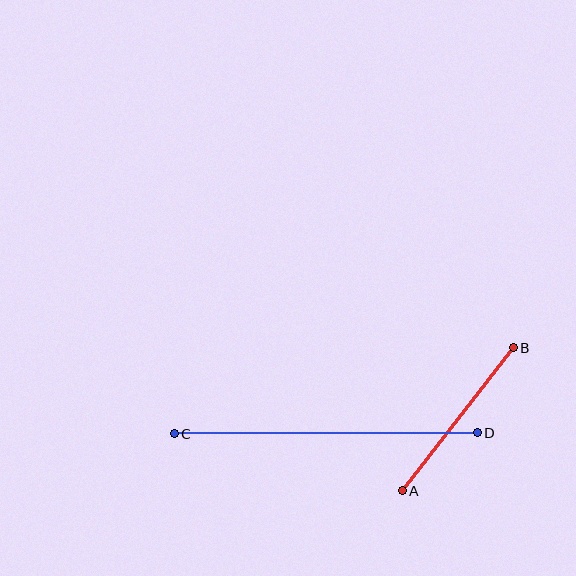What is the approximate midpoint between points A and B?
The midpoint is at approximately (458, 419) pixels.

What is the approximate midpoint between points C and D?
The midpoint is at approximately (326, 433) pixels.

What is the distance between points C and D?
The distance is approximately 303 pixels.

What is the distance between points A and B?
The distance is approximately 181 pixels.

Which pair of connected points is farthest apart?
Points C and D are farthest apart.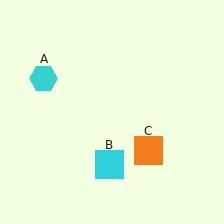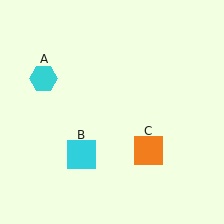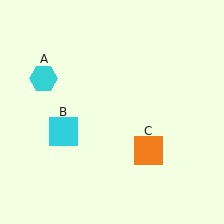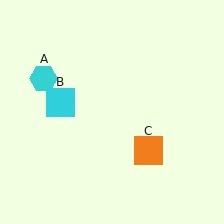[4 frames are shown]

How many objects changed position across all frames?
1 object changed position: cyan square (object B).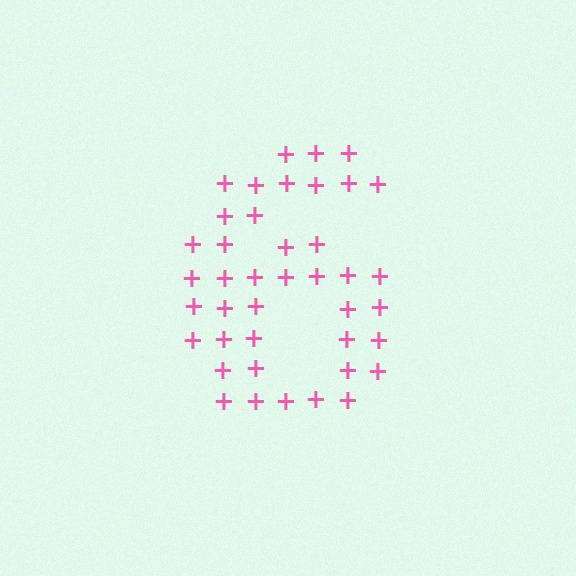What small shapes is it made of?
It is made of small plus signs.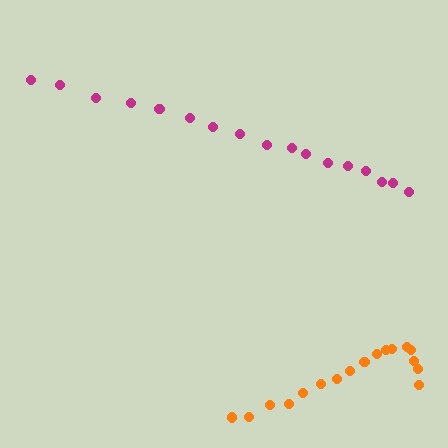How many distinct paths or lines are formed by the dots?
There are 2 distinct paths.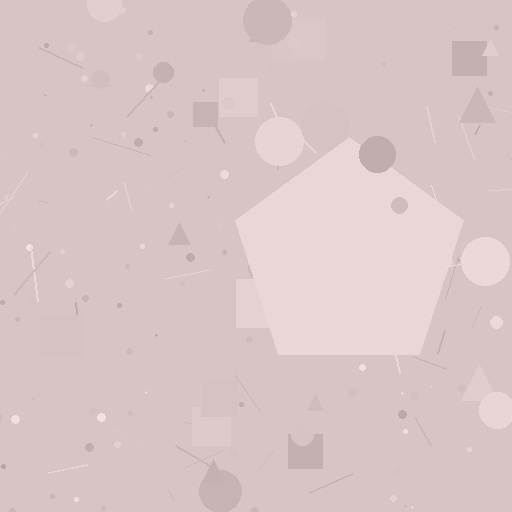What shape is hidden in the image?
A pentagon is hidden in the image.